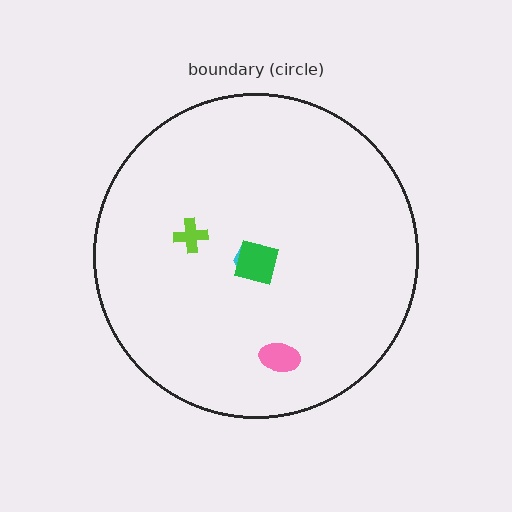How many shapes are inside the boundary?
4 inside, 0 outside.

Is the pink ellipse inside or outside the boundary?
Inside.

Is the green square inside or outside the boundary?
Inside.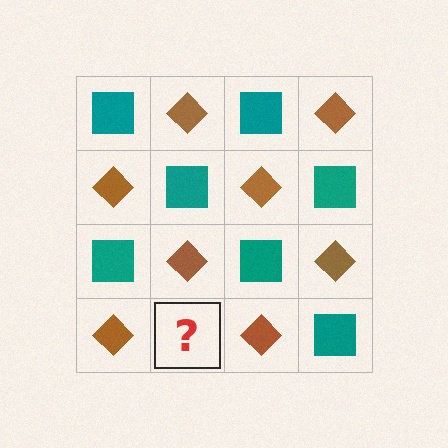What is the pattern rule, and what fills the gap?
The rule is that it alternates teal square and brown diamond in a checkerboard pattern. The gap should be filled with a teal square.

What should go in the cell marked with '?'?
The missing cell should contain a teal square.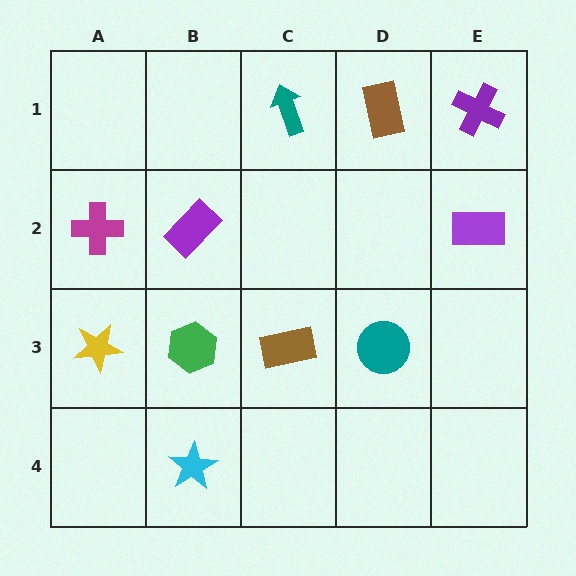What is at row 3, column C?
A brown rectangle.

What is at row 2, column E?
A purple rectangle.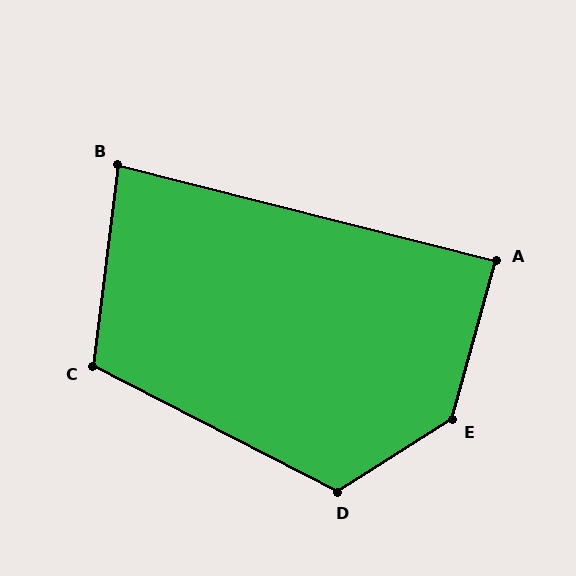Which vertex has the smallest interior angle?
B, at approximately 83 degrees.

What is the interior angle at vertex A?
Approximately 89 degrees (approximately right).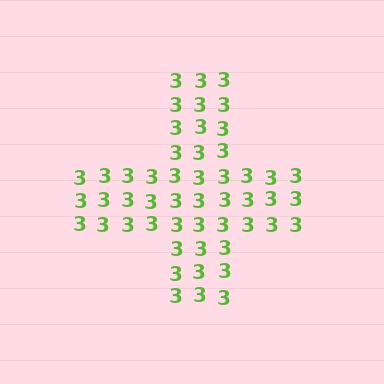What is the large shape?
The large shape is a cross.